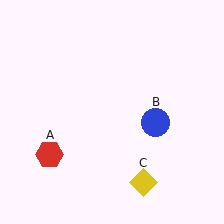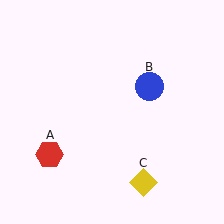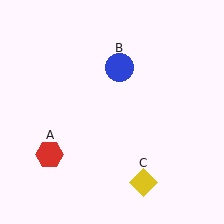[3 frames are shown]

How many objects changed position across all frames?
1 object changed position: blue circle (object B).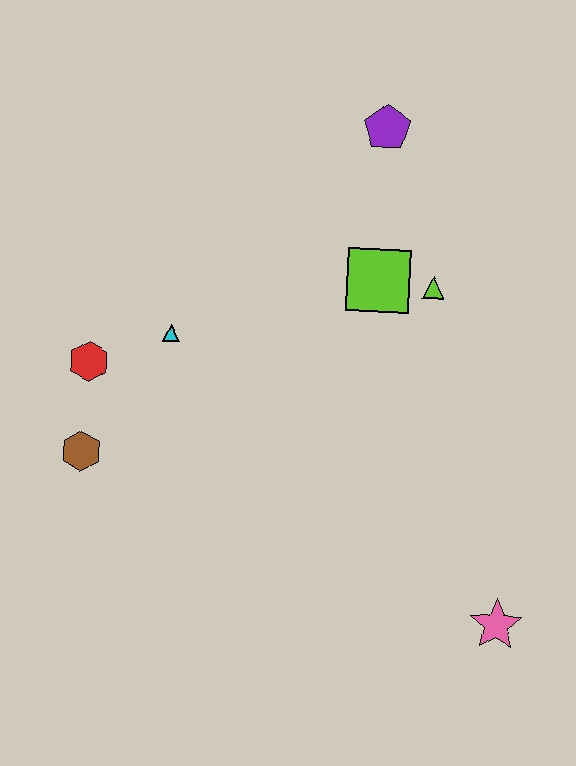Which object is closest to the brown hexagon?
The red hexagon is closest to the brown hexagon.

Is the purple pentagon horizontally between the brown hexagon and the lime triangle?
Yes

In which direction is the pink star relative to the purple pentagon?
The pink star is below the purple pentagon.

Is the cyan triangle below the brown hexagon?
No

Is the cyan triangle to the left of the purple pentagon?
Yes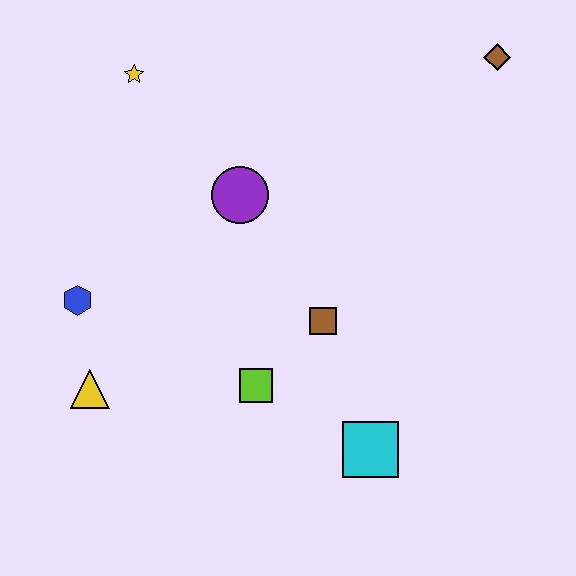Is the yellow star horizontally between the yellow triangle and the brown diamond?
Yes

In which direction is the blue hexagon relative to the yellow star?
The blue hexagon is below the yellow star.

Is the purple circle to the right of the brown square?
No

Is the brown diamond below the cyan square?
No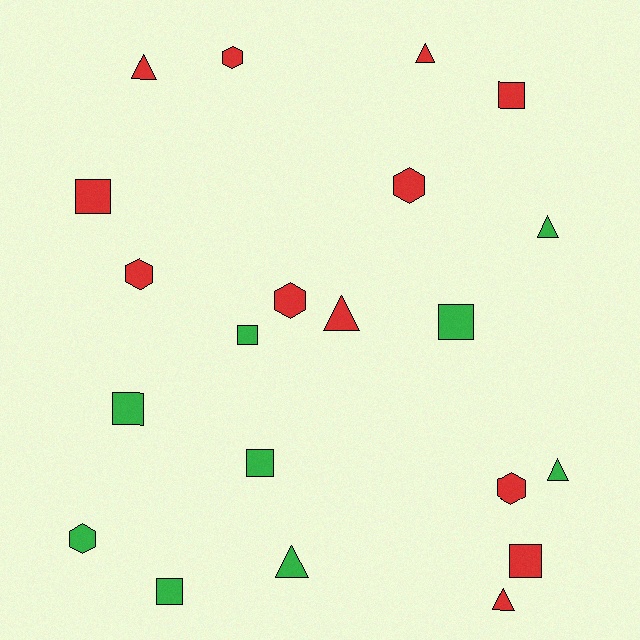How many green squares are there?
There are 5 green squares.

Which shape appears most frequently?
Square, with 8 objects.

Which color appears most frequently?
Red, with 12 objects.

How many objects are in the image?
There are 21 objects.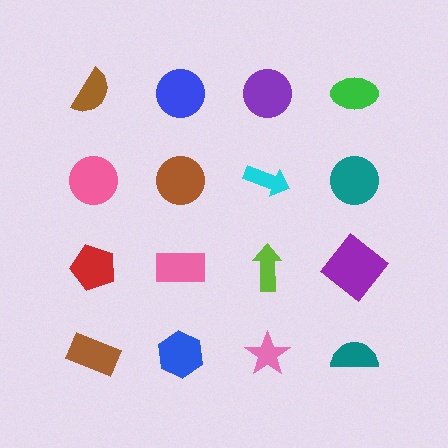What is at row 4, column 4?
A teal semicircle.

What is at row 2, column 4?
A teal circle.